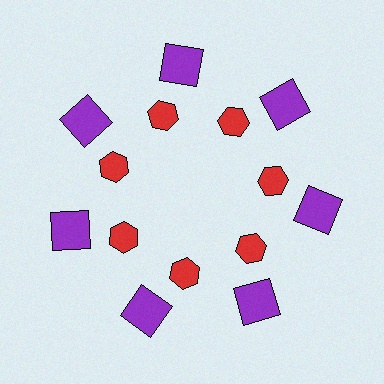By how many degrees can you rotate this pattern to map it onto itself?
The pattern maps onto itself every 51 degrees of rotation.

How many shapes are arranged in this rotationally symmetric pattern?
There are 14 shapes, arranged in 7 groups of 2.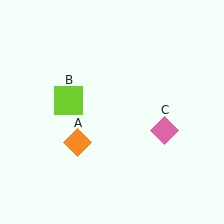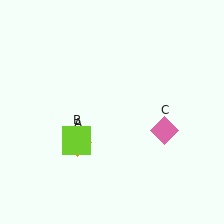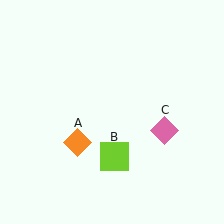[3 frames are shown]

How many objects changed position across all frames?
1 object changed position: lime square (object B).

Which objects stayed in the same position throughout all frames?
Orange diamond (object A) and pink diamond (object C) remained stationary.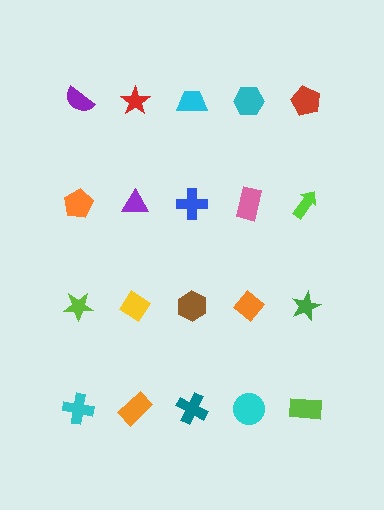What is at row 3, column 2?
A yellow diamond.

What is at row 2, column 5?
A lime arrow.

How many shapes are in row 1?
5 shapes.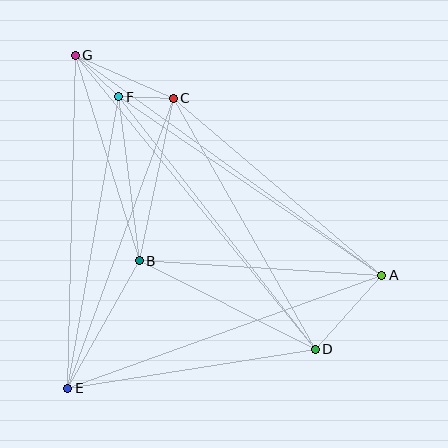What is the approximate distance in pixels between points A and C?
The distance between A and C is approximately 274 pixels.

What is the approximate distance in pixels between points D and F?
The distance between D and F is approximately 320 pixels.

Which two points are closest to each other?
Points C and F are closest to each other.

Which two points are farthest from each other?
Points D and G are farthest from each other.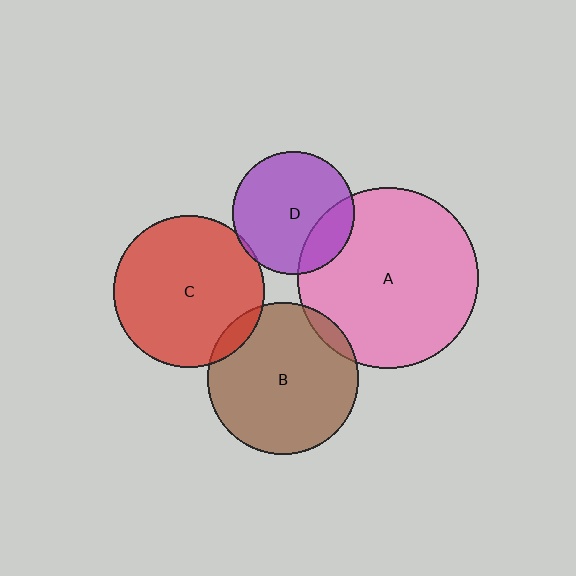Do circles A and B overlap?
Yes.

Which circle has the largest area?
Circle A (pink).